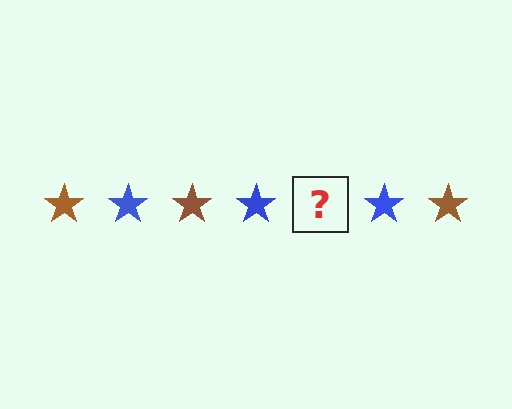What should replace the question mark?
The question mark should be replaced with a brown star.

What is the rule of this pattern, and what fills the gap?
The rule is that the pattern cycles through brown, blue stars. The gap should be filled with a brown star.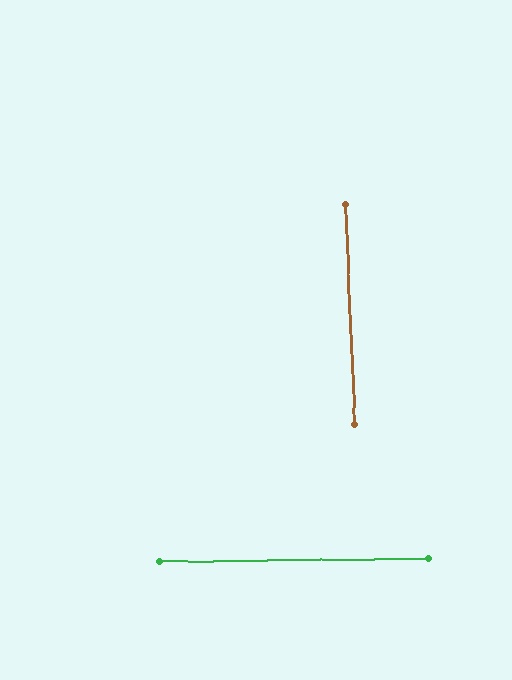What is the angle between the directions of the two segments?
Approximately 88 degrees.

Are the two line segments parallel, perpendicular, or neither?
Perpendicular — they meet at approximately 88°.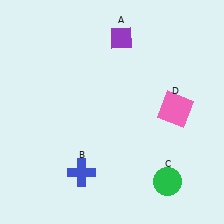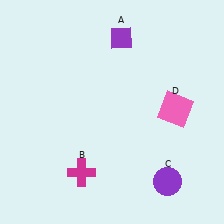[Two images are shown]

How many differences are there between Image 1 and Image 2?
There are 2 differences between the two images.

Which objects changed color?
B changed from blue to magenta. C changed from green to purple.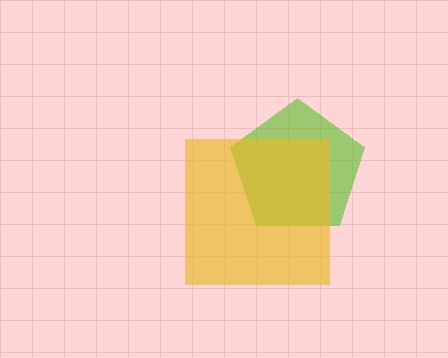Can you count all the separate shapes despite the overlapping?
Yes, there are 2 separate shapes.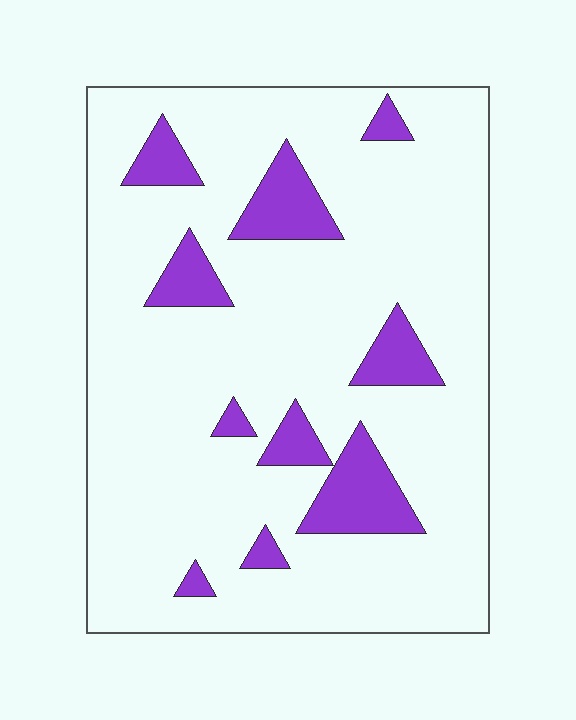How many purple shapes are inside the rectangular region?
10.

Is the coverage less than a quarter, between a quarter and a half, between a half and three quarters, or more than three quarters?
Less than a quarter.